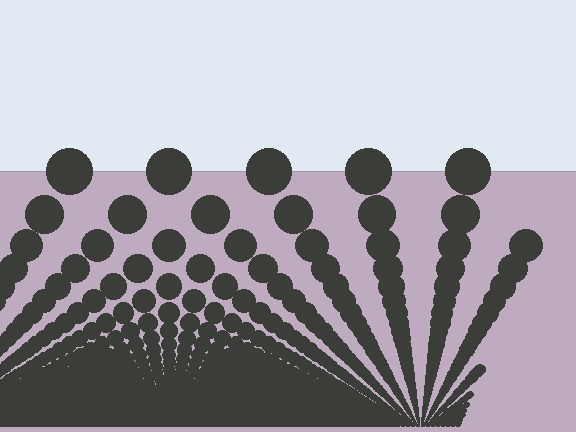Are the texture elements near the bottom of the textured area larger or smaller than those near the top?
Smaller. The gradient is inverted — elements near the bottom are smaller and denser.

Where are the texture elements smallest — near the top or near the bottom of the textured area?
Near the bottom.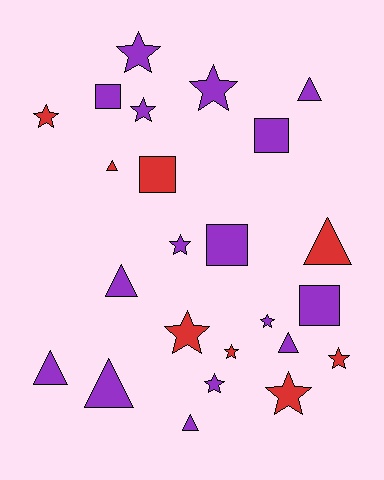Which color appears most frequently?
Purple, with 16 objects.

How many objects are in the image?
There are 24 objects.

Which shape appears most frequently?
Star, with 11 objects.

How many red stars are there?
There are 5 red stars.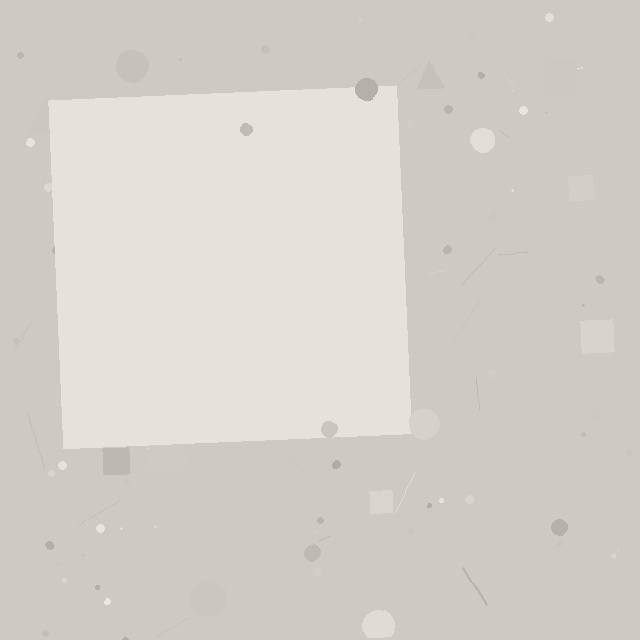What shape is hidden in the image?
A square is hidden in the image.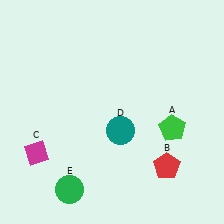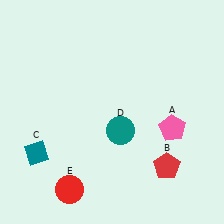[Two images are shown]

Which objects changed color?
A changed from green to pink. C changed from magenta to teal. E changed from green to red.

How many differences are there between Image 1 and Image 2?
There are 3 differences between the two images.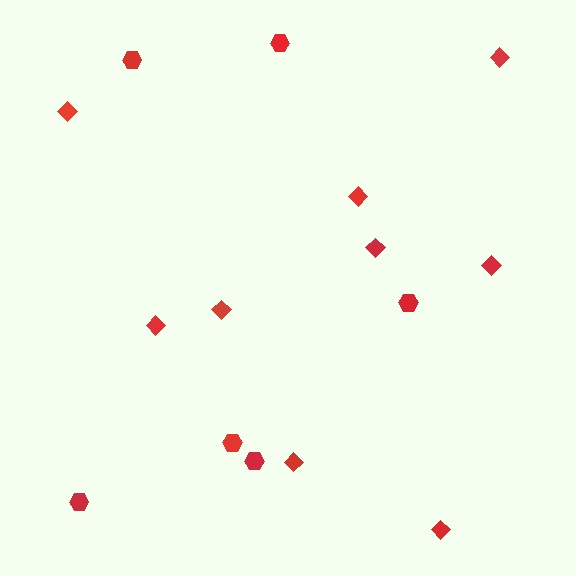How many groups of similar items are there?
There are 2 groups: one group of diamonds (9) and one group of hexagons (6).